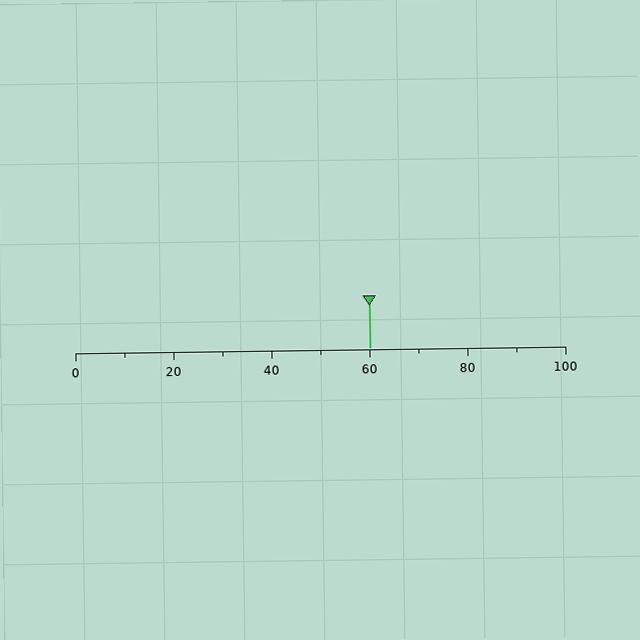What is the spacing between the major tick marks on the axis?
The major ticks are spaced 20 apart.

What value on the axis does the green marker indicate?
The marker indicates approximately 60.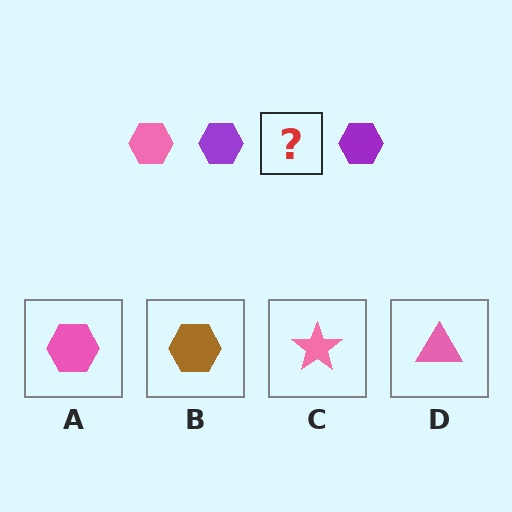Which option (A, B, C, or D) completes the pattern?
A.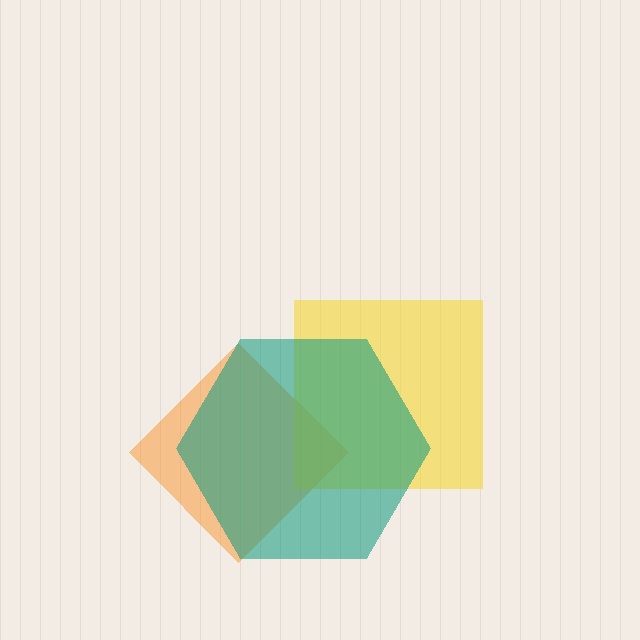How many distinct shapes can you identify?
There are 3 distinct shapes: an orange diamond, a yellow square, a teal hexagon.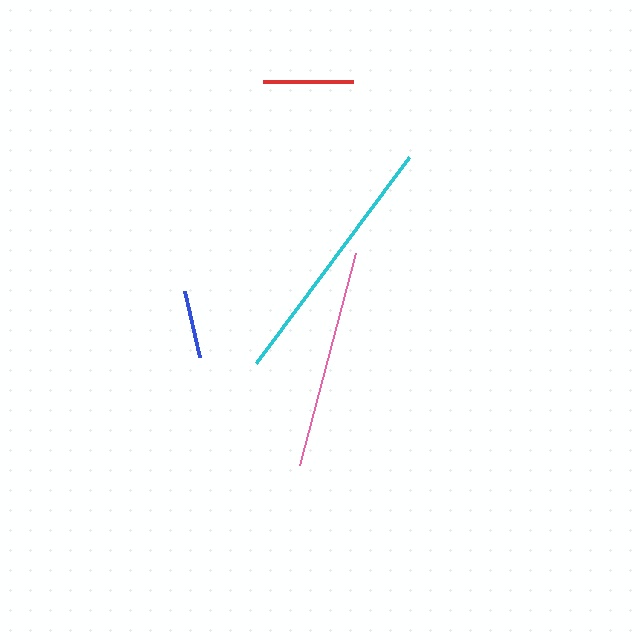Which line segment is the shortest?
The blue line is the shortest at approximately 68 pixels.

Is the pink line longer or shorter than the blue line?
The pink line is longer than the blue line.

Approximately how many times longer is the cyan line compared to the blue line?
The cyan line is approximately 3.8 times the length of the blue line.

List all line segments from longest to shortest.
From longest to shortest: cyan, pink, red, blue.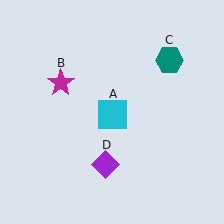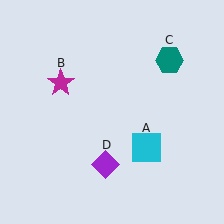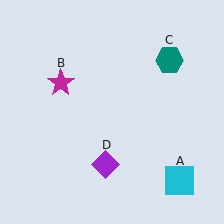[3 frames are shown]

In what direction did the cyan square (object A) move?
The cyan square (object A) moved down and to the right.